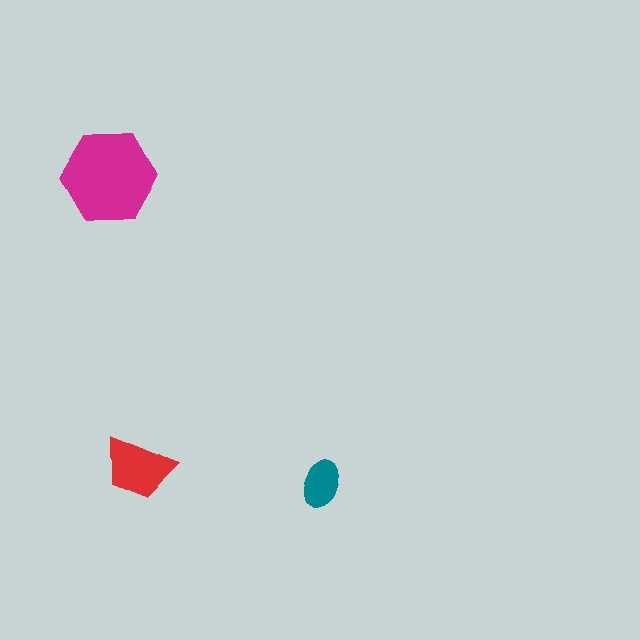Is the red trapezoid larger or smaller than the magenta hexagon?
Smaller.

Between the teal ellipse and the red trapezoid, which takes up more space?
The red trapezoid.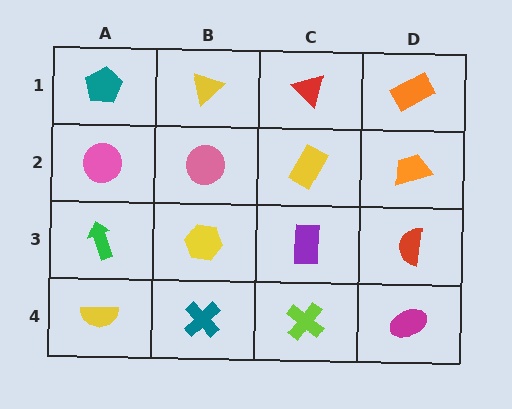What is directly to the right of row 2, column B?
A yellow rectangle.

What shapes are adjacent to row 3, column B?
A pink circle (row 2, column B), a teal cross (row 4, column B), a green arrow (row 3, column A), a purple rectangle (row 3, column C).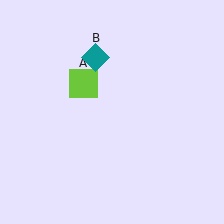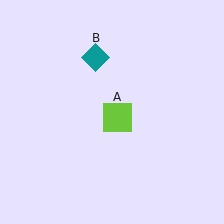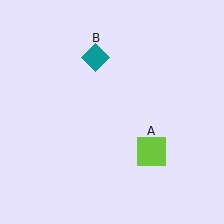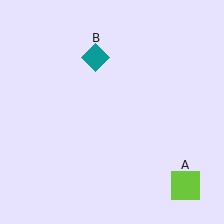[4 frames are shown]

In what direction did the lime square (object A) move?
The lime square (object A) moved down and to the right.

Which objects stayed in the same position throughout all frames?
Teal diamond (object B) remained stationary.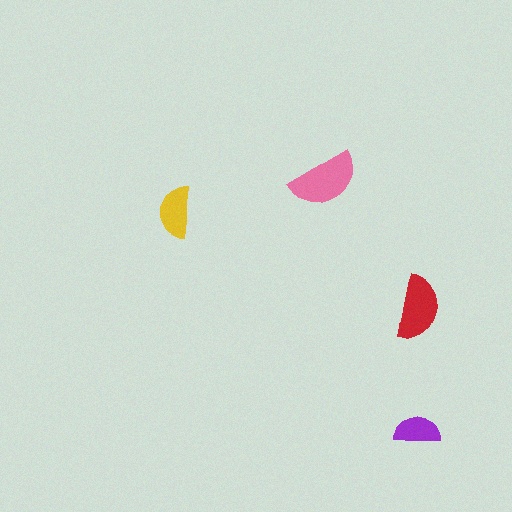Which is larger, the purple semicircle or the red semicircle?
The red one.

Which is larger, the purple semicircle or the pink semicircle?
The pink one.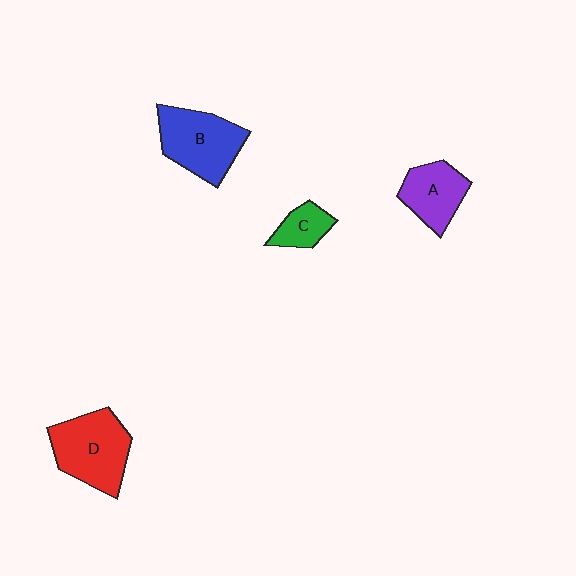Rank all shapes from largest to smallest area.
From largest to smallest: D (red), B (blue), A (purple), C (green).